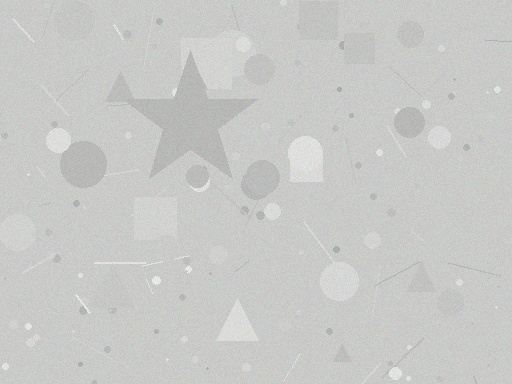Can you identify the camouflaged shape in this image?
The camouflaged shape is a star.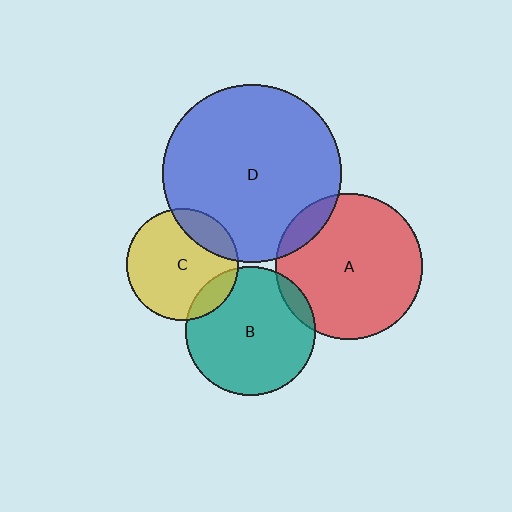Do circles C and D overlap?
Yes.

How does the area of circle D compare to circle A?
Approximately 1.5 times.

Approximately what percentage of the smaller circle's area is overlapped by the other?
Approximately 20%.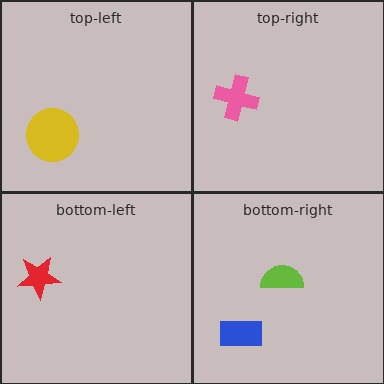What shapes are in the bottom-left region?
The red star.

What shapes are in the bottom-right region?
The lime semicircle, the blue rectangle.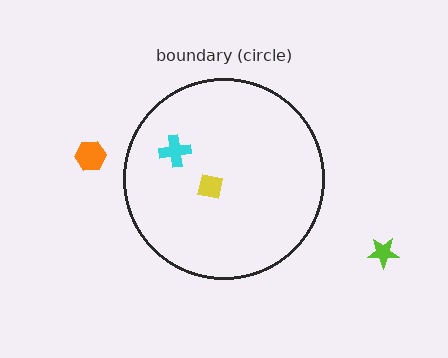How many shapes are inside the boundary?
2 inside, 2 outside.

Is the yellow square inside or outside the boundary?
Inside.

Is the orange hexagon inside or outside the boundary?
Outside.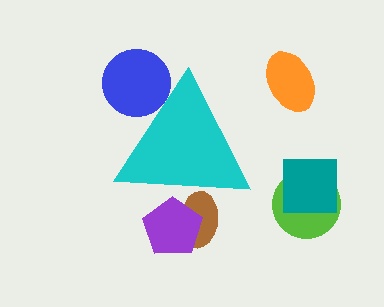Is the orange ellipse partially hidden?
No, the orange ellipse is fully visible.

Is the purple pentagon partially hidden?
Yes, the purple pentagon is partially hidden behind the cyan triangle.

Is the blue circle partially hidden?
Yes, the blue circle is partially hidden behind the cyan triangle.